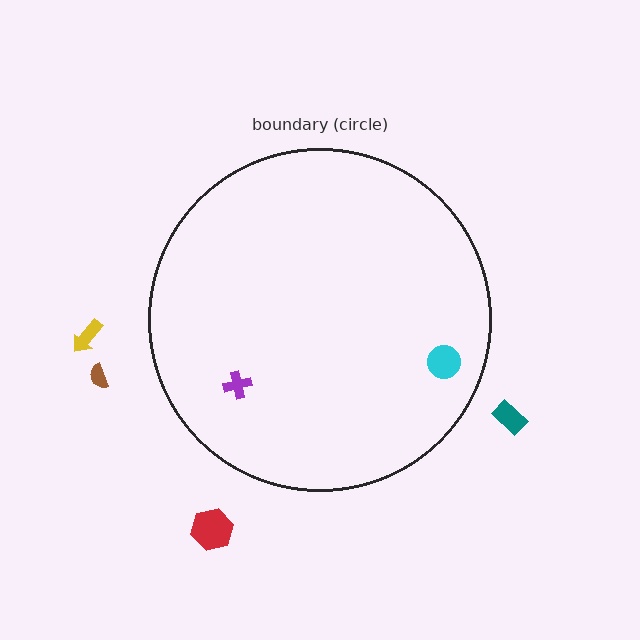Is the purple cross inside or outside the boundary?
Inside.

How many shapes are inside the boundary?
2 inside, 4 outside.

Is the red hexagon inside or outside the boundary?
Outside.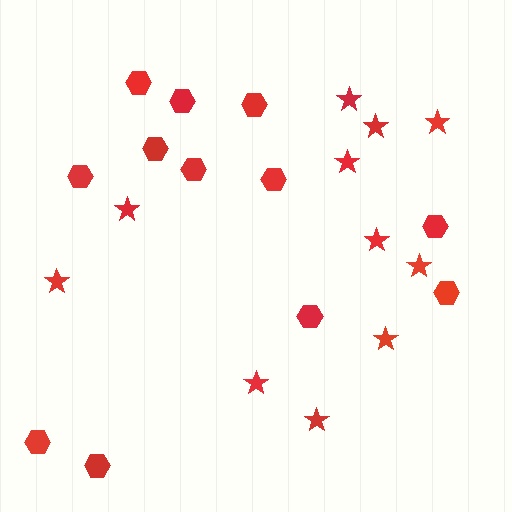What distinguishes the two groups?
There are 2 groups: one group of stars (11) and one group of hexagons (12).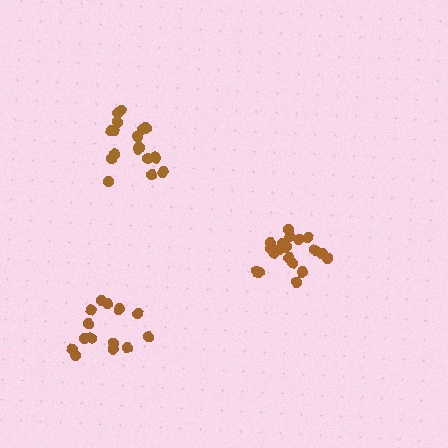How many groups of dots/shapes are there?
There are 3 groups.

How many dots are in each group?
Group 1: 14 dots, Group 2: 20 dots, Group 3: 18 dots (52 total).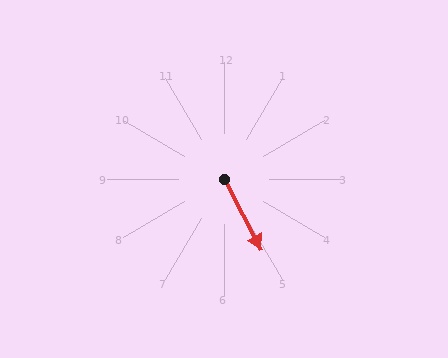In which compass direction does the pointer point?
Southeast.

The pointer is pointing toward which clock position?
Roughly 5 o'clock.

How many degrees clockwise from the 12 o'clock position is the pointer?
Approximately 152 degrees.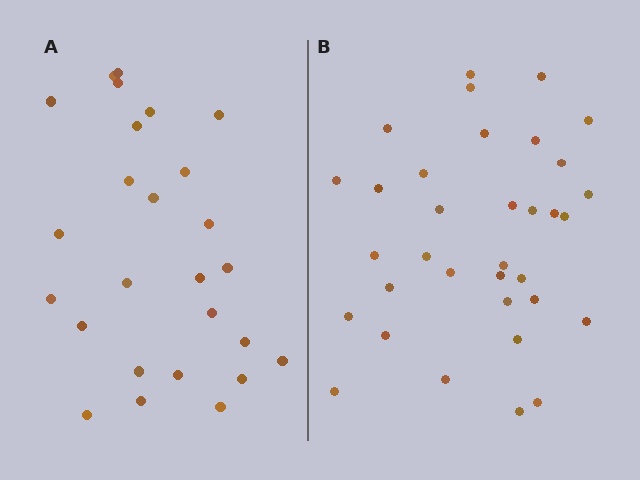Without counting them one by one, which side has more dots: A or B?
Region B (the right region) has more dots.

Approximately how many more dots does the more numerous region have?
Region B has roughly 8 or so more dots than region A.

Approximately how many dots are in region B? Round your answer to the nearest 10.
About 30 dots. (The exact count is 34, which rounds to 30.)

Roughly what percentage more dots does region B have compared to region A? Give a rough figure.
About 30% more.